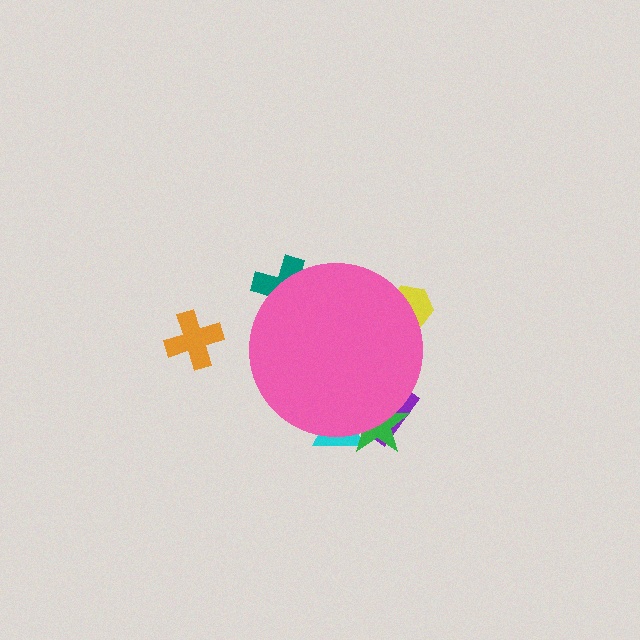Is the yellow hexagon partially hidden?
Yes, the yellow hexagon is partially hidden behind the pink circle.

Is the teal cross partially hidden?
Yes, the teal cross is partially hidden behind the pink circle.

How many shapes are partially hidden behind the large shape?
5 shapes are partially hidden.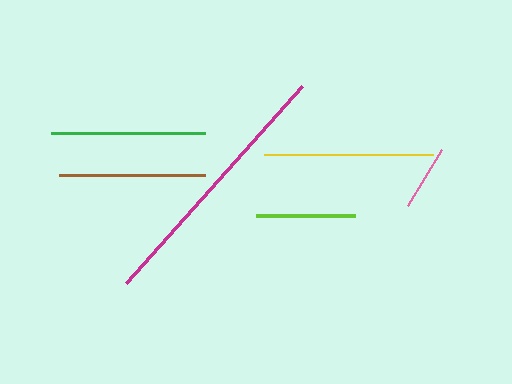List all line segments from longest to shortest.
From longest to shortest: magenta, yellow, green, brown, lime, pink.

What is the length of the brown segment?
The brown segment is approximately 147 pixels long.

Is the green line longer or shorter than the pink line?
The green line is longer than the pink line.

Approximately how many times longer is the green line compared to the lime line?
The green line is approximately 1.6 times the length of the lime line.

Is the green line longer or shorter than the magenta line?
The magenta line is longer than the green line.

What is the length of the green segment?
The green segment is approximately 155 pixels long.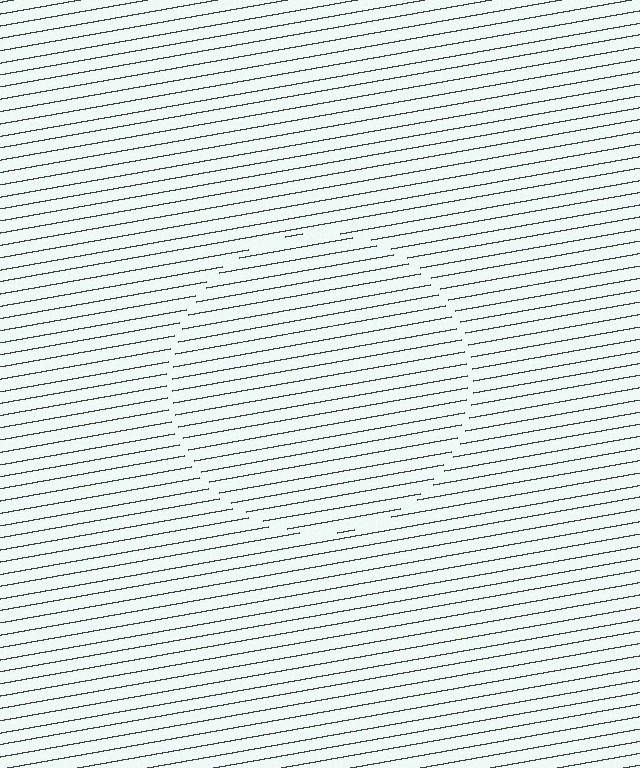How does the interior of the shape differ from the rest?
The interior of the shape contains the same grating, shifted by half a period — the contour is defined by the phase discontinuity where line-ends from the inner and outer gratings abut.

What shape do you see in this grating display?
An illusory circle. The interior of the shape contains the same grating, shifted by half a period — the contour is defined by the phase discontinuity where line-ends from the inner and outer gratings abut.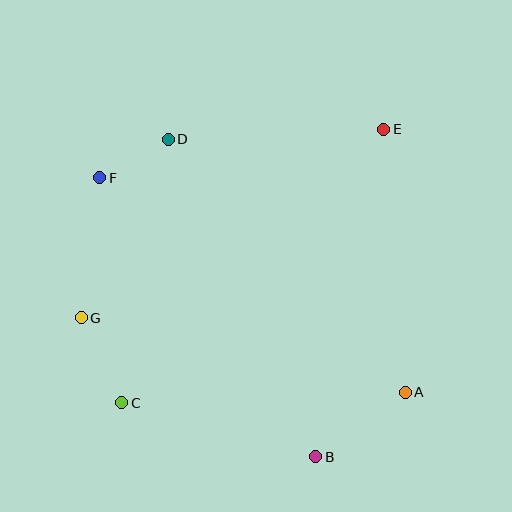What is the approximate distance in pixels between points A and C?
The distance between A and C is approximately 284 pixels.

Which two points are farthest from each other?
Points C and E are farthest from each other.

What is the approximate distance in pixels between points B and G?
The distance between B and G is approximately 272 pixels.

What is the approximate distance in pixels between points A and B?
The distance between A and B is approximately 110 pixels.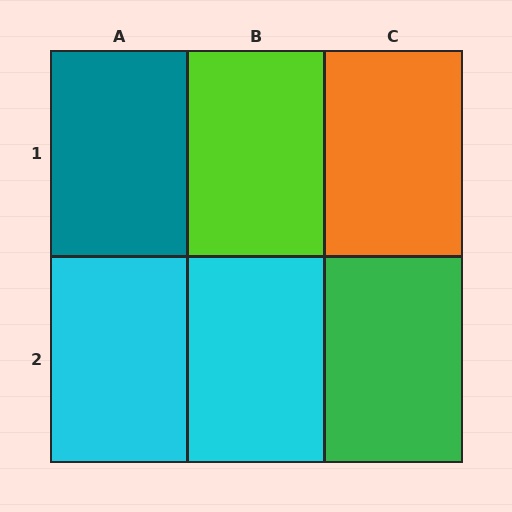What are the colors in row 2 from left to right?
Cyan, cyan, green.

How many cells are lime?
1 cell is lime.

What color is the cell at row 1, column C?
Orange.